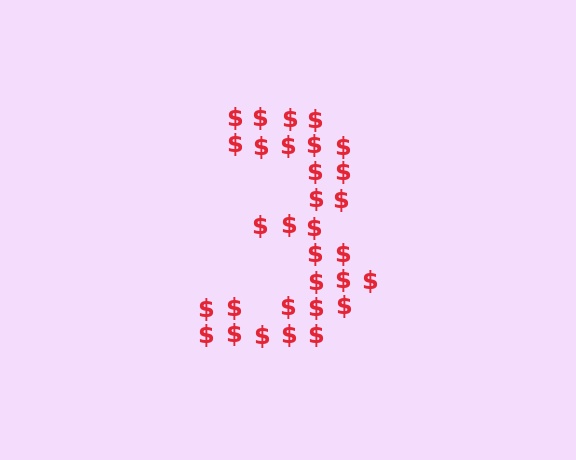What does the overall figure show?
The overall figure shows the digit 3.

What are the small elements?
The small elements are dollar signs.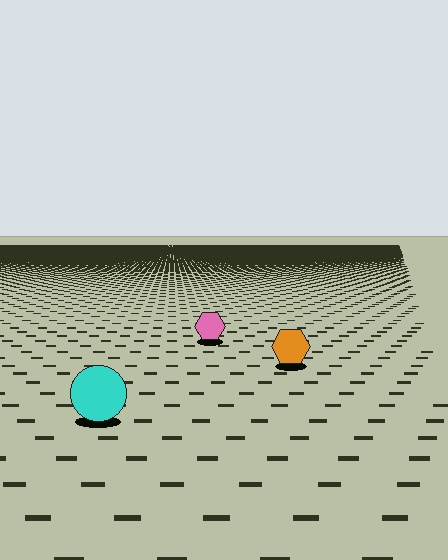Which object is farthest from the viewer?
The pink hexagon is farthest from the viewer. It appears smaller and the ground texture around it is denser.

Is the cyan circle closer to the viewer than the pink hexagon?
Yes. The cyan circle is closer — you can tell from the texture gradient: the ground texture is coarser near it.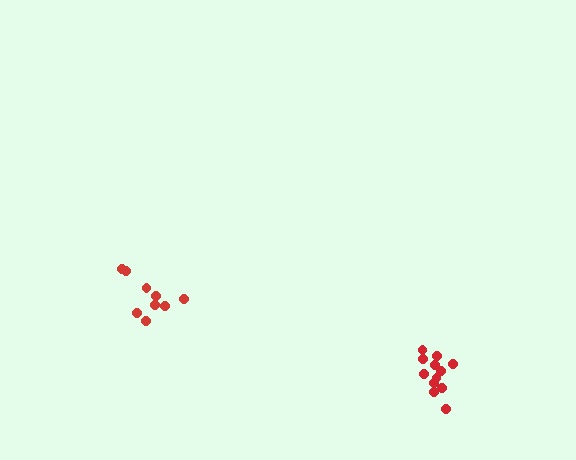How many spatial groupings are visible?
There are 2 spatial groupings.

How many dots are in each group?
Group 1: 13 dots, Group 2: 9 dots (22 total).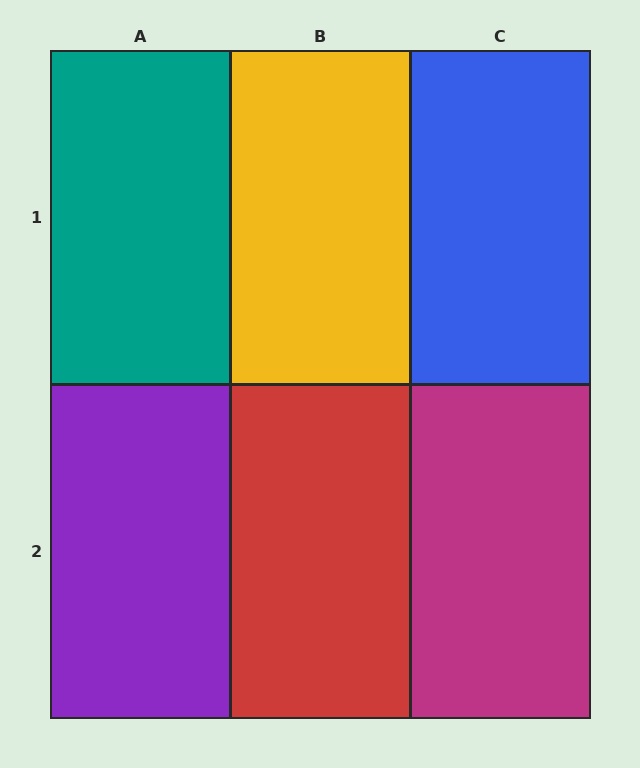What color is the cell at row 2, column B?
Red.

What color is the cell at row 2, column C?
Magenta.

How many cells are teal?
1 cell is teal.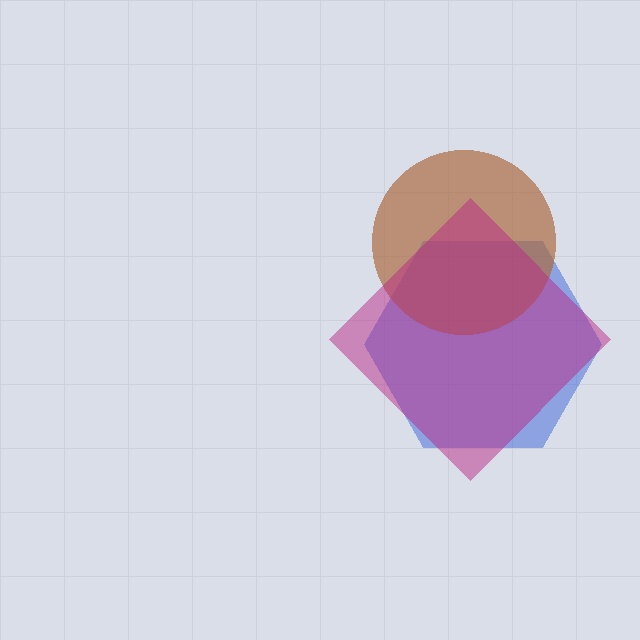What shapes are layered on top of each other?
The layered shapes are: a blue hexagon, a brown circle, a magenta diamond.